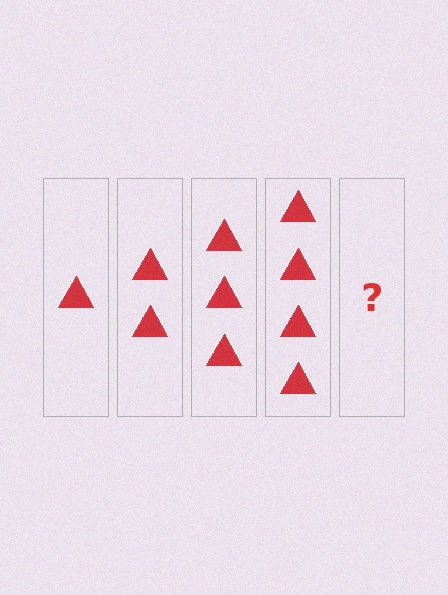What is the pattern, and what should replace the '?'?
The pattern is that each step adds one more triangle. The '?' should be 5 triangles.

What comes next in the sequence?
The next element should be 5 triangles.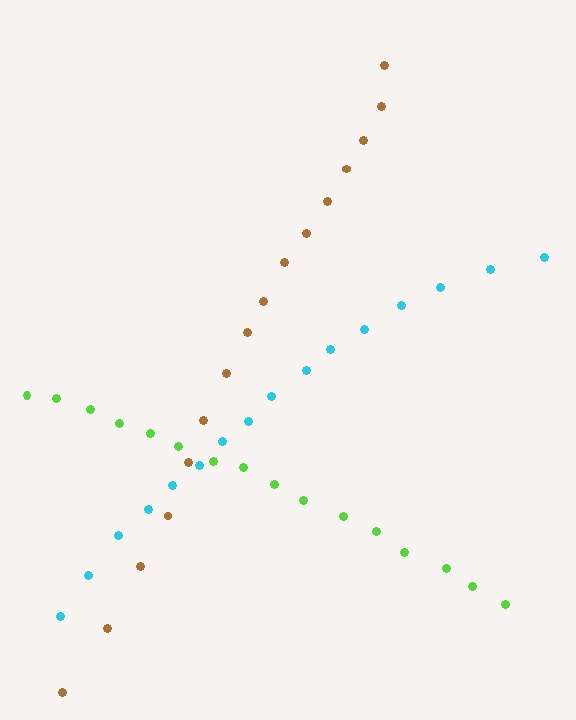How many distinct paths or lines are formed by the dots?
There are 3 distinct paths.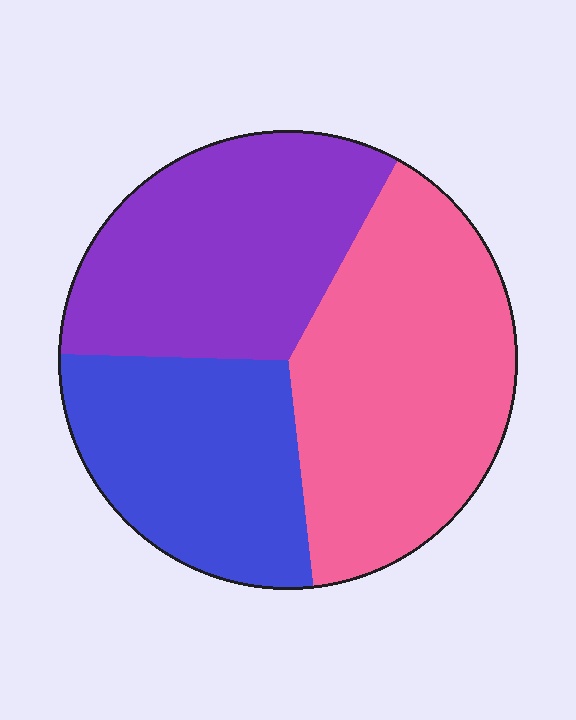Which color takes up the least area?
Blue, at roughly 25%.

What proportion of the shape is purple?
Purple takes up between a sixth and a third of the shape.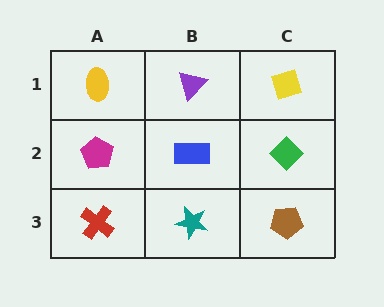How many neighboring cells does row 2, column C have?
3.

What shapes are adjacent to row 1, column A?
A magenta pentagon (row 2, column A), a purple triangle (row 1, column B).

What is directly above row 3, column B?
A blue rectangle.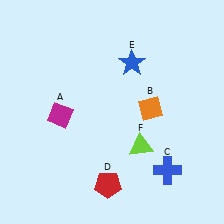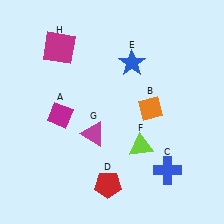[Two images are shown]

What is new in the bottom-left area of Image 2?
A magenta triangle (G) was added in the bottom-left area of Image 2.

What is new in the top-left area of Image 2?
A magenta square (H) was added in the top-left area of Image 2.